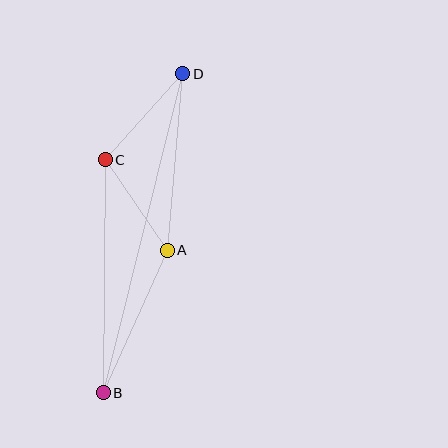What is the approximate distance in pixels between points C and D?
The distance between C and D is approximately 115 pixels.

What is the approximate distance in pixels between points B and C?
The distance between B and C is approximately 233 pixels.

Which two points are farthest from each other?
Points B and D are farthest from each other.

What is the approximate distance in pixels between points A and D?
The distance between A and D is approximately 177 pixels.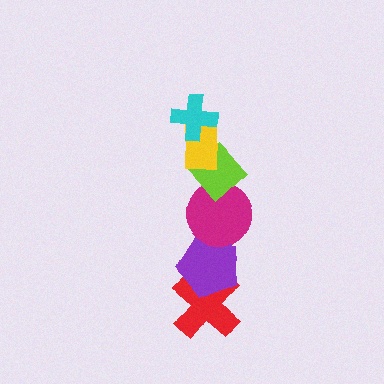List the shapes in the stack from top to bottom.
From top to bottom: the cyan cross, the yellow rectangle, the lime diamond, the magenta circle, the purple pentagon, the red cross.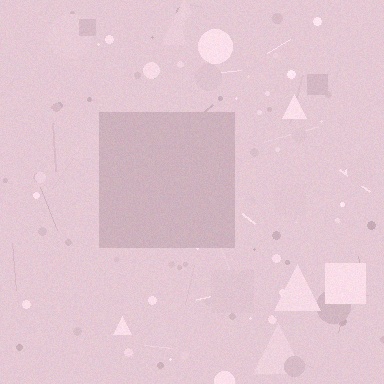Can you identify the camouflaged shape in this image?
The camouflaged shape is a square.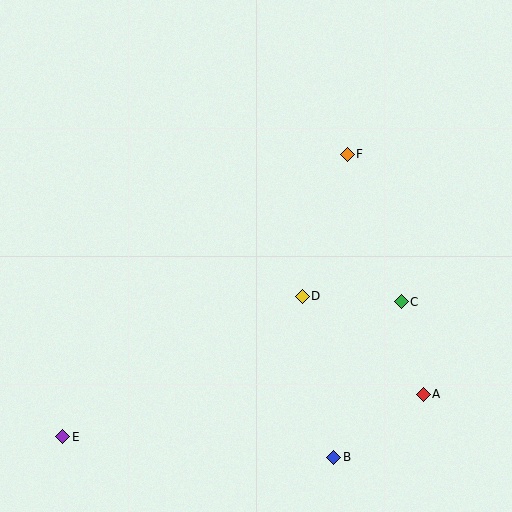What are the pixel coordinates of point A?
Point A is at (423, 394).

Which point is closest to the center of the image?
Point D at (302, 296) is closest to the center.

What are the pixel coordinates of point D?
Point D is at (302, 296).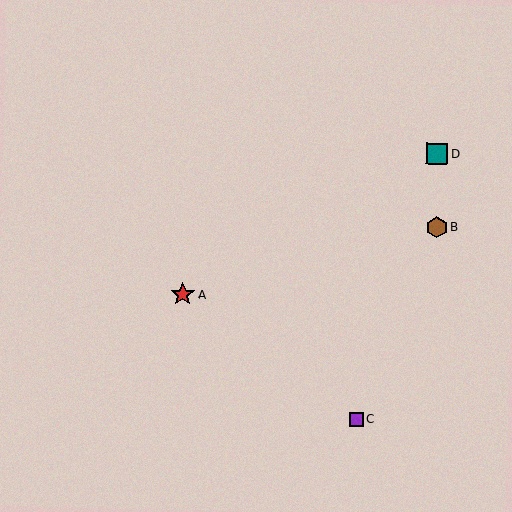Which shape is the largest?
The red star (labeled A) is the largest.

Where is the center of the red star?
The center of the red star is at (183, 294).